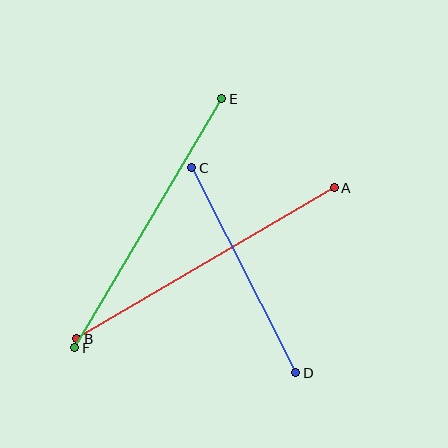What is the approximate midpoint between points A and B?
The midpoint is at approximately (205, 263) pixels.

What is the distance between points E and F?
The distance is approximately 289 pixels.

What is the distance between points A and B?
The distance is approximately 299 pixels.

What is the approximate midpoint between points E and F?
The midpoint is at approximately (148, 223) pixels.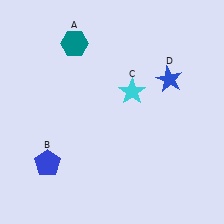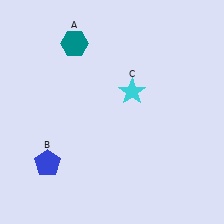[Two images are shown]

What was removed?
The blue star (D) was removed in Image 2.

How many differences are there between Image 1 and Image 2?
There is 1 difference between the two images.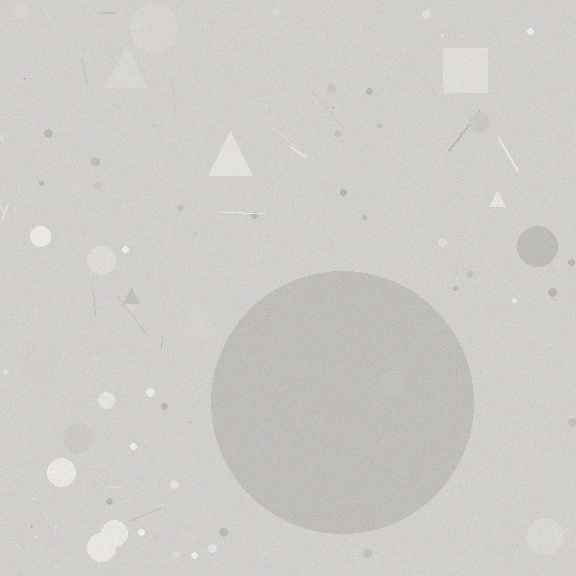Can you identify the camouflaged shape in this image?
The camouflaged shape is a circle.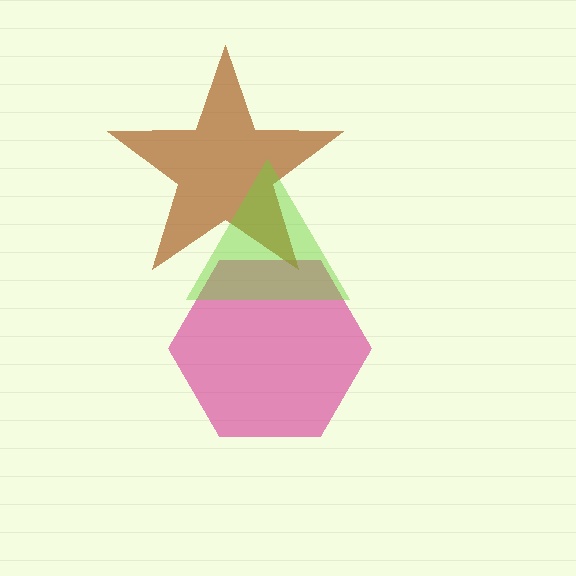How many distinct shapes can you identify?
There are 3 distinct shapes: a magenta hexagon, a brown star, a lime triangle.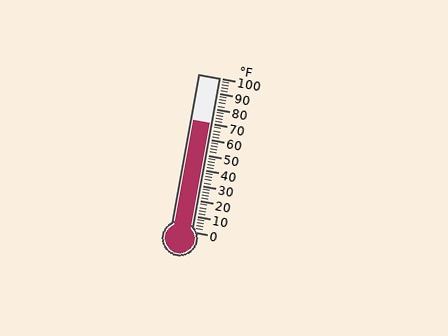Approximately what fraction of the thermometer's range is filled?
The thermometer is filled to approximately 70% of its range.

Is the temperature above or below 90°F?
The temperature is below 90°F.